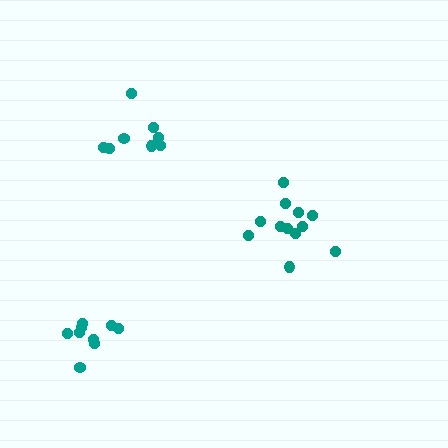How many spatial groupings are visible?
There are 3 spatial groupings.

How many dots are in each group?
Group 1: 12 dots, Group 2: 9 dots, Group 3: 8 dots (29 total).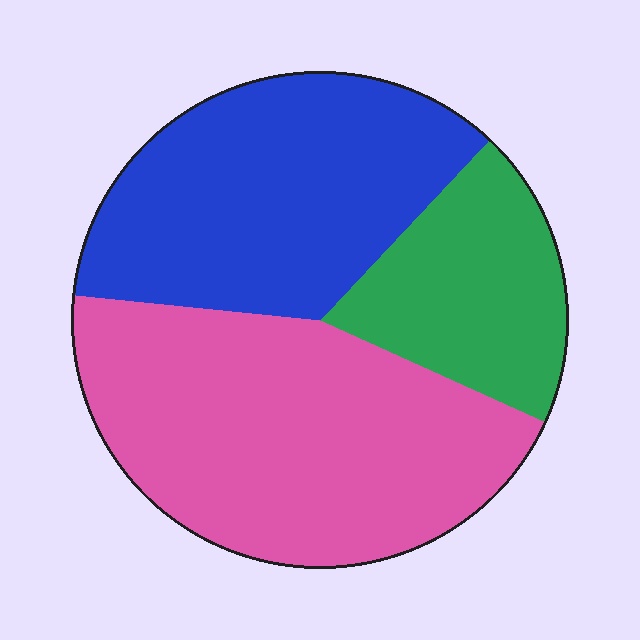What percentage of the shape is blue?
Blue covers around 35% of the shape.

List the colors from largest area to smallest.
From largest to smallest: pink, blue, green.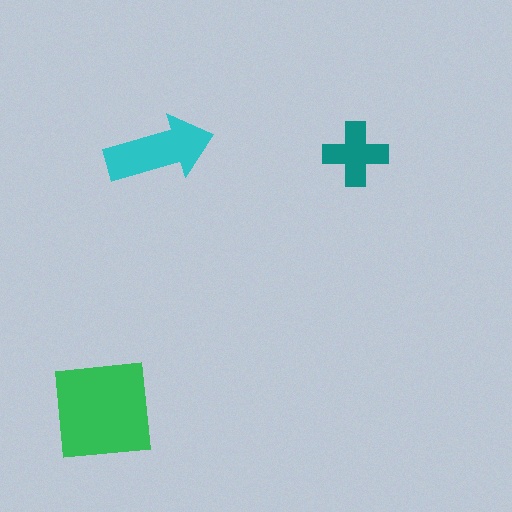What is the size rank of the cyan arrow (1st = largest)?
2nd.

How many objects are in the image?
There are 3 objects in the image.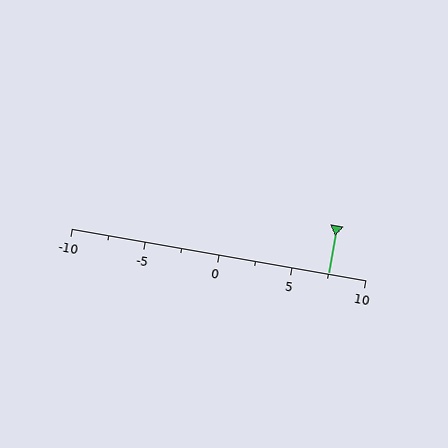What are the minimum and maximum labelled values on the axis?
The axis runs from -10 to 10.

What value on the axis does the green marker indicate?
The marker indicates approximately 7.5.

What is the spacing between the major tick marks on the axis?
The major ticks are spaced 5 apart.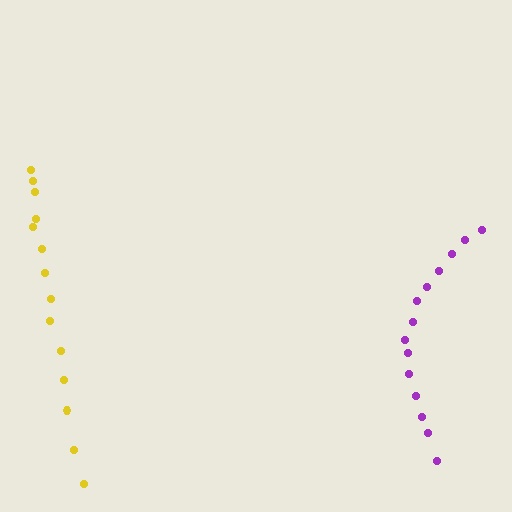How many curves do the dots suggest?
There are 2 distinct paths.